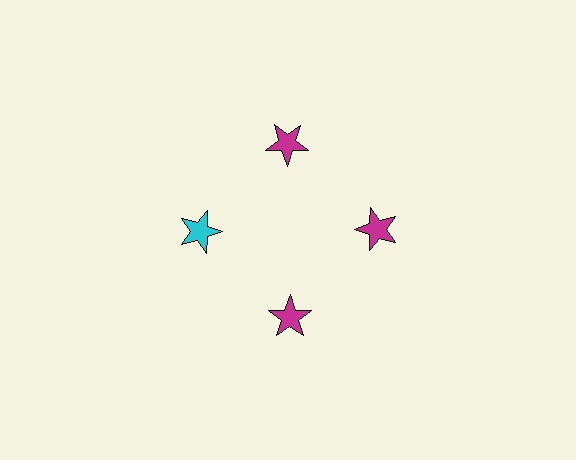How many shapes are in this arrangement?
There are 4 shapes arranged in a ring pattern.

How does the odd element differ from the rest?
It has a different color: cyan instead of magenta.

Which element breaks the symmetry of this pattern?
The cyan star at roughly the 9 o'clock position breaks the symmetry. All other shapes are magenta stars.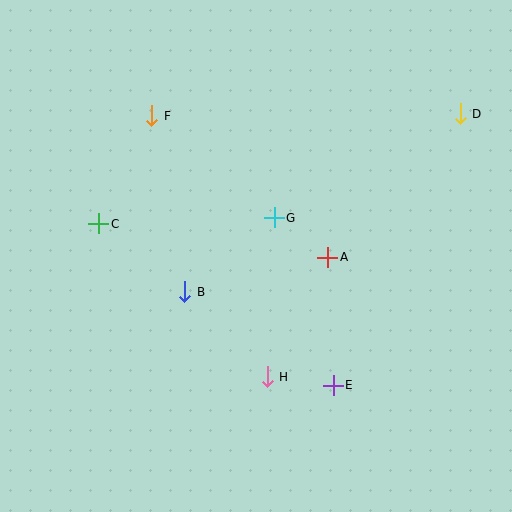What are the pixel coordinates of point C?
Point C is at (99, 224).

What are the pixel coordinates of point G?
Point G is at (274, 218).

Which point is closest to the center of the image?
Point G at (274, 218) is closest to the center.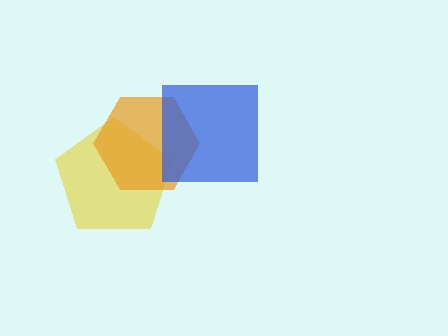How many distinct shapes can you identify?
There are 3 distinct shapes: a yellow pentagon, an orange hexagon, a blue square.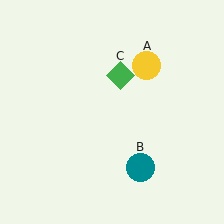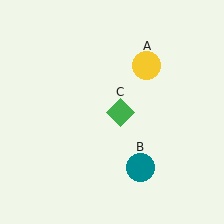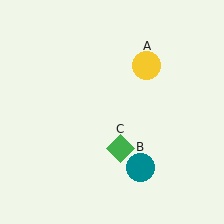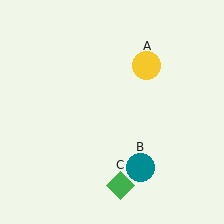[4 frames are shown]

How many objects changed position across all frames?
1 object changed position: green diamond (object C).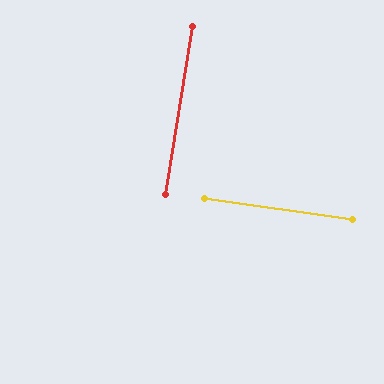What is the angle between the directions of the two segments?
Approximately 89 degrees.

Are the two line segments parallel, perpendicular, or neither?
Perpendicular — they meet at approximately 89°.